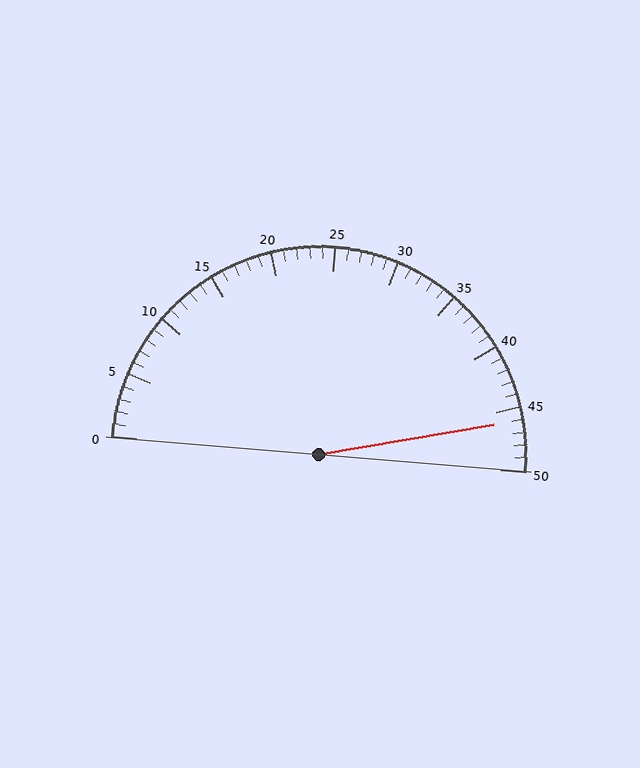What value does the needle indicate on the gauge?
The needle indicates approximately 46.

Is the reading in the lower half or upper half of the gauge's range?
The reading is in the upper half of the range (0 to 50).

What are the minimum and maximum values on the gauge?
The gauge ranges from 0 to 50.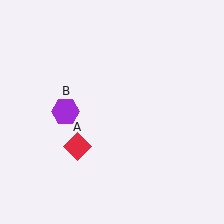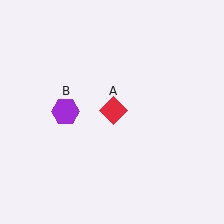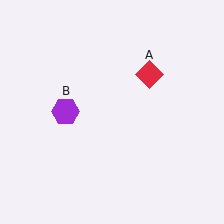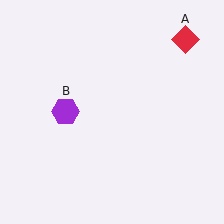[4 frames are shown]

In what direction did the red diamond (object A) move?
The red diamond (object A) moved up and to the right.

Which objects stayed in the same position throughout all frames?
Purple hexagon (object B) remained stationary.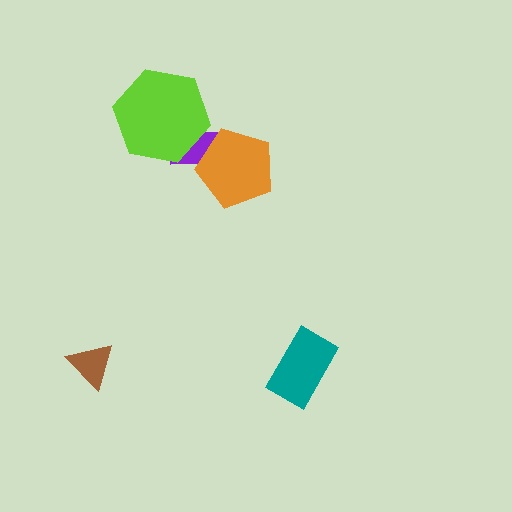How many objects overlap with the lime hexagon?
1 object overlaps with the lime hexagon.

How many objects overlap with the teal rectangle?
0 objects overlap with the teal rectangle.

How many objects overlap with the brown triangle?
0 objects overlap with the brown triangle.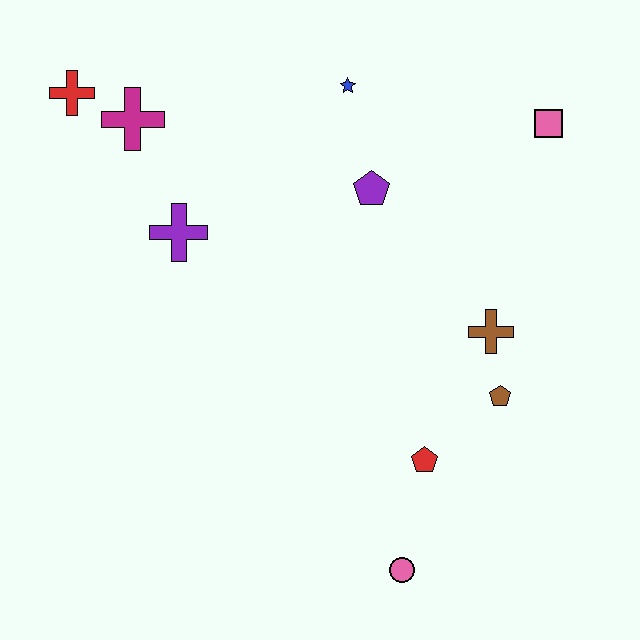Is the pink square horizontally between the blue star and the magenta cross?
No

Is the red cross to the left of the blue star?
Yes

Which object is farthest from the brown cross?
The red cross is farthest from the brown cross.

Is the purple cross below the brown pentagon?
No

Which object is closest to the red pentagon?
The brown pentagon is closest to the red pentagon.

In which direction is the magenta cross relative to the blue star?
The magenta cross is to the left of the blue star.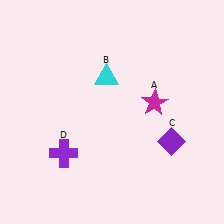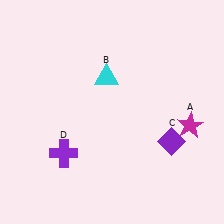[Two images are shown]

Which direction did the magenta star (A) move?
The magenta star (A) moved right.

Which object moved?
The magenta star (A) moved right.